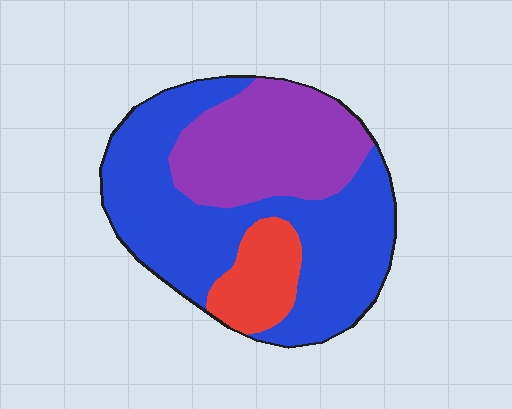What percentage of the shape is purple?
Purple takes up between a quarter and a half of the shape.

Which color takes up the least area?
Red, at roughly 15%.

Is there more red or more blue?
Blue.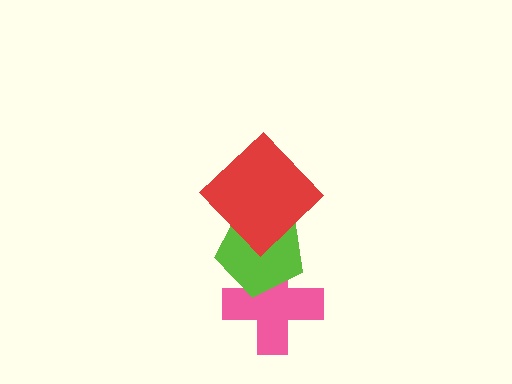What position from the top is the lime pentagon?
The lime pentagon is 2nd from the top.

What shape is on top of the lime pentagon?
The red diamond is on top of the lime pentagon.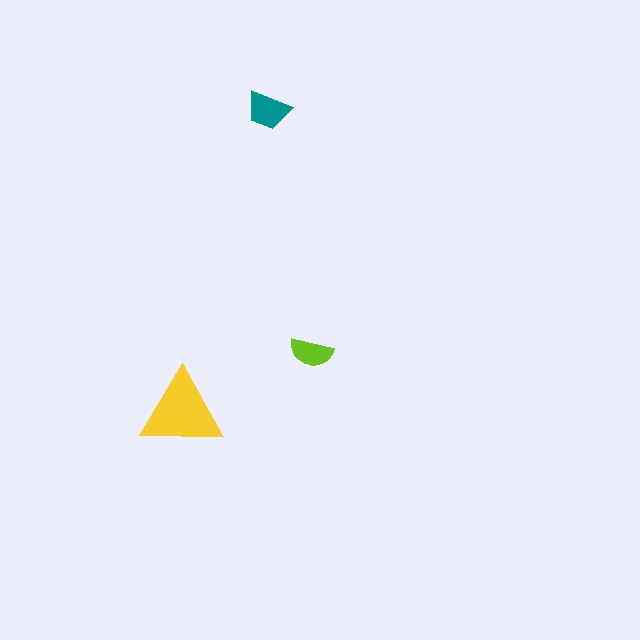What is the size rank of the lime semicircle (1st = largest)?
3rd.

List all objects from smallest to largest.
The lime semicircle, the teal trapezoid, the yellow triangle.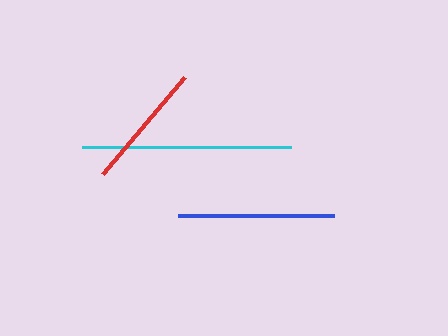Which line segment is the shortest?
The red line is the shortest at approximately 127 pixels.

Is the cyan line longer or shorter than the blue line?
The cyan line is longer than the blue line.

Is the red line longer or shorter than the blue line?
The blue line is longer than the red line.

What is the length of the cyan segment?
The cyan segment is approximately 209 pixels long.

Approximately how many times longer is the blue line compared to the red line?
The blue line is approximately 1.2 times the length of the red line.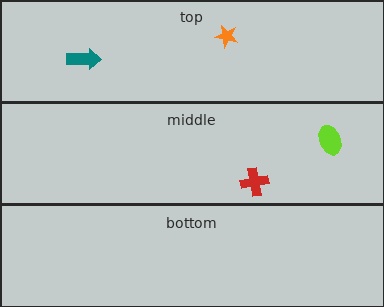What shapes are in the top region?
The orange star, the teal arrow.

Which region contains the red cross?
The middle region.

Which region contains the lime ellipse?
The middle region.